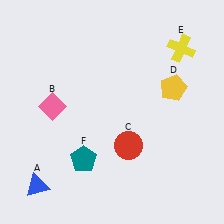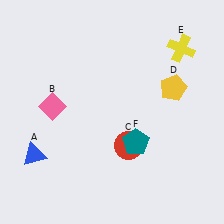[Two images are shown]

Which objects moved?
The objects that moved are: the blue triangle (A), the teal pentagon (F).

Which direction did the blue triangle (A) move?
The blue triangle (A) moved up.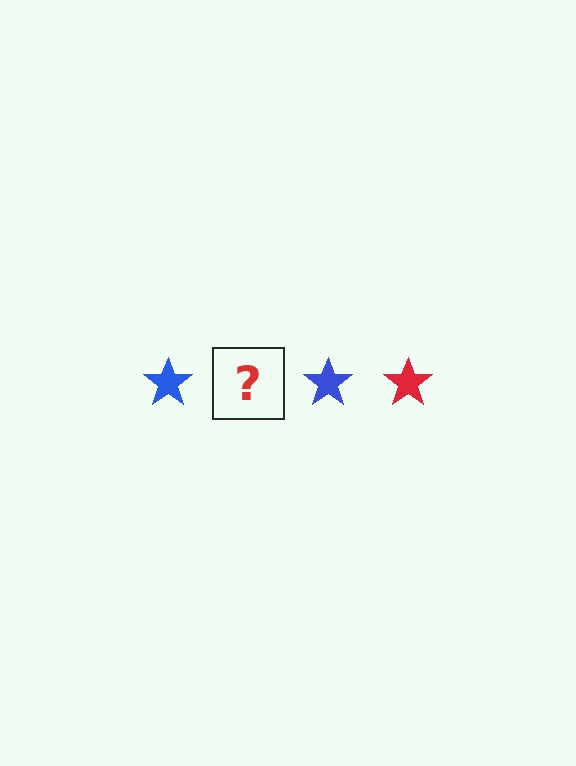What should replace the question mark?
The question mark should be replaced with a red star.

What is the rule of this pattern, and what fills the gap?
The rule is that the pattern cycles through blue, red stars. The gap should be filled with a red star.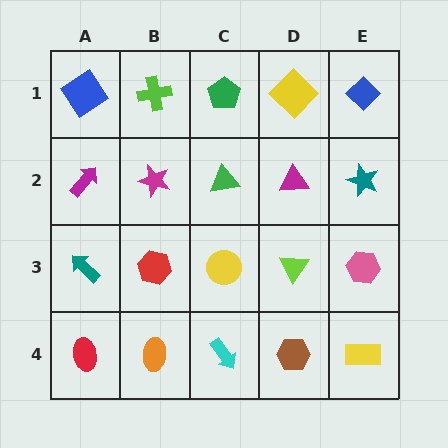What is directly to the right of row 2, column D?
A teal star.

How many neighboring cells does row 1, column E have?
2.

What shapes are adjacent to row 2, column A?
A blue diamond (row 1, column A), a teal arrow (row 3, column A), a magenta star (row 2, column B).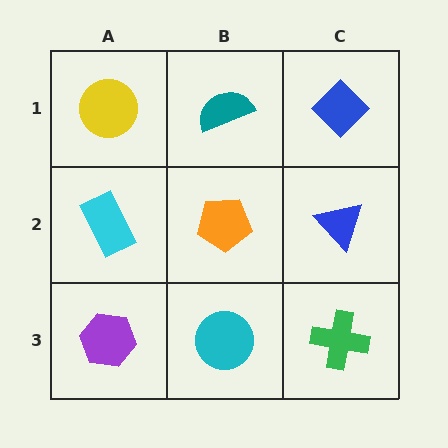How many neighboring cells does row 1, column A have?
2.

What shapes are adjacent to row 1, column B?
An orange pentagon (row 2, column B), a yellow circle (row 1, column A), a blue diamond (row 1, column C).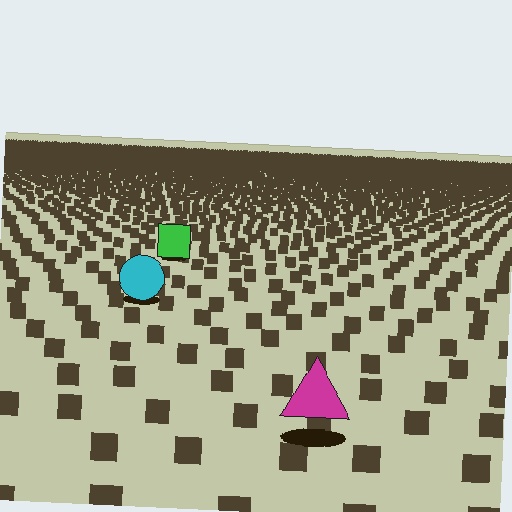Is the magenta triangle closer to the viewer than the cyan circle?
Yes. The magenta triangle is closer — you can tell from the texture gradient: the ground texture is coarser near it.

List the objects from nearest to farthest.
From nearest to farthest: the magenta triangle, the cyan circle, the green square.